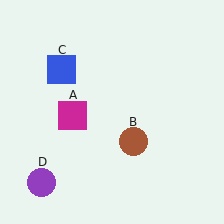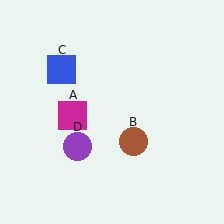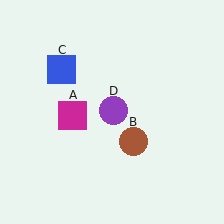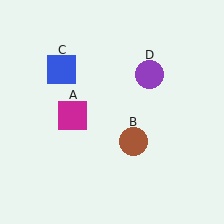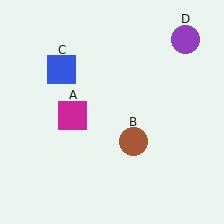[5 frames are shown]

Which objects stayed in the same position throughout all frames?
Magenta square (object A) and brown circle (object B) and blue square (object C) remained stationary.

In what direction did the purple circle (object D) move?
The purple circle (object D) moved up and to the right.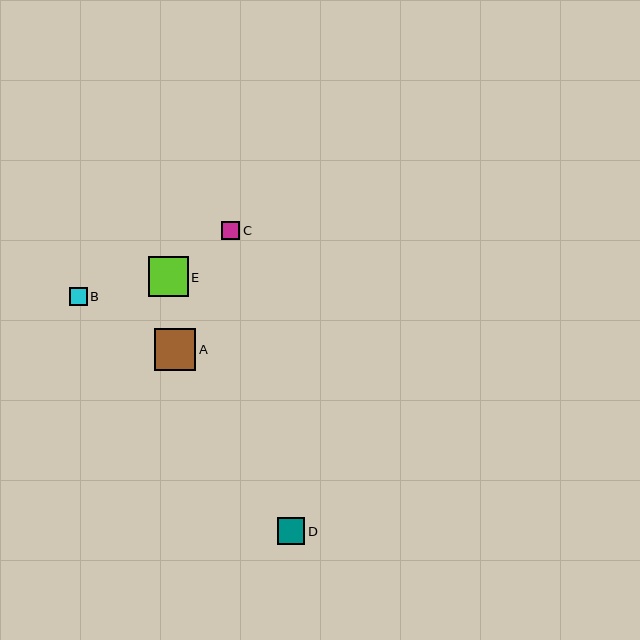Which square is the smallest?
Square B is the smallest with a size of approximately 18 pixels.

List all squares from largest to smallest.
From largest to smallest: A, E, D, C, B.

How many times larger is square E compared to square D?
Square E is approximately 1.5 times the size of square D.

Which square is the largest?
Square A is the largest with a size of approximately 41 pixels.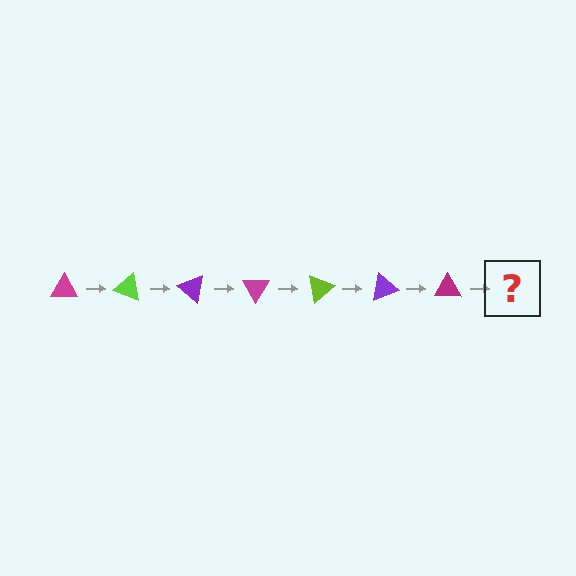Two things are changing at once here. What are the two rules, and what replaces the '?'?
The two rules are that it rotates 20 degrees each step and the color cycles through magenta, lime, and purple. The '?' should be a lime triangle, rotated 140 degrees from the start.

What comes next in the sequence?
The next element should be a lime triangle, rotated 140 degrees from the start.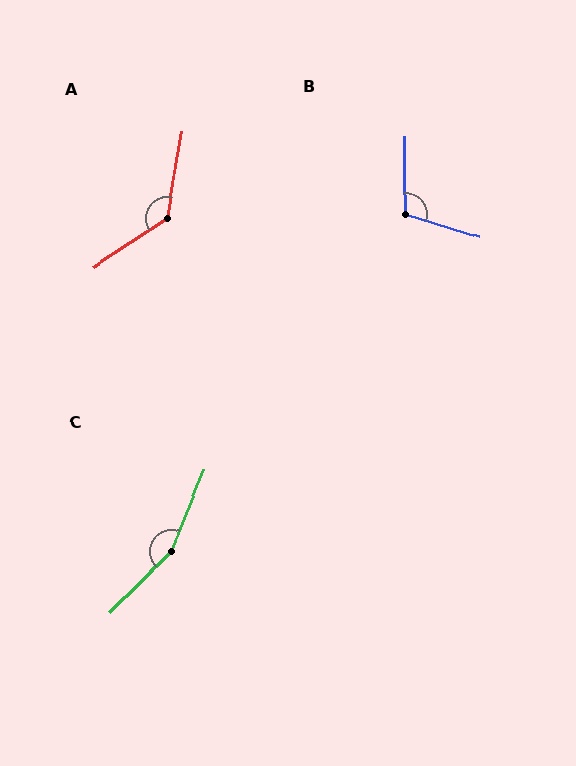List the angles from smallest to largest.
B (107°), A (133°), C (157°).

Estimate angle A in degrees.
Approximately 133 degrees.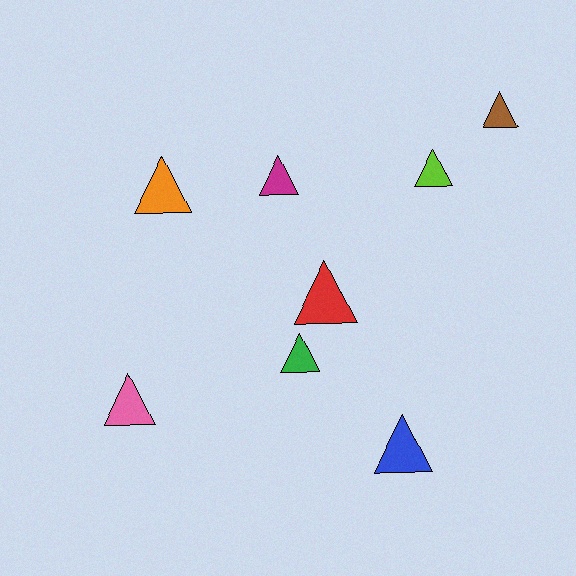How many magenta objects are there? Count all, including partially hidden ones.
There is 1 magenta object.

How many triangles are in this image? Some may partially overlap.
There are 8 triangles.